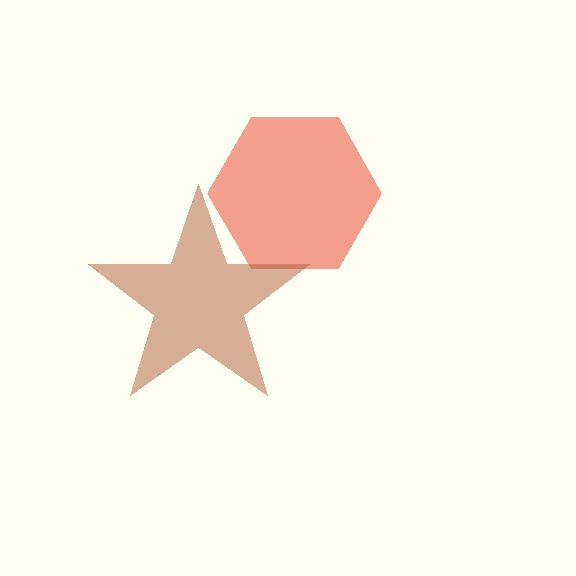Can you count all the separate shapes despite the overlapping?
Yes, there are 2 separate shapes.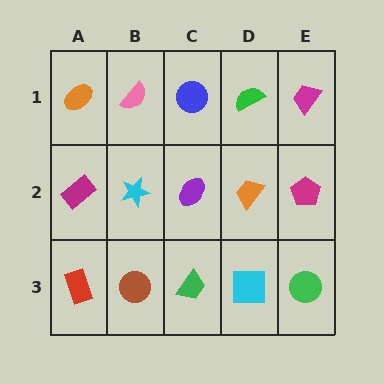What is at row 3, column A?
A red rectangle.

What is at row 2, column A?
A magenta rectangle.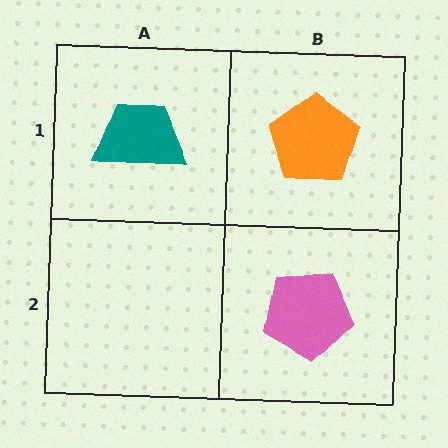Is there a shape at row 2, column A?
No, that cell is empty.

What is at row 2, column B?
A pink pentagon.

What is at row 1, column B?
An orange pentagon.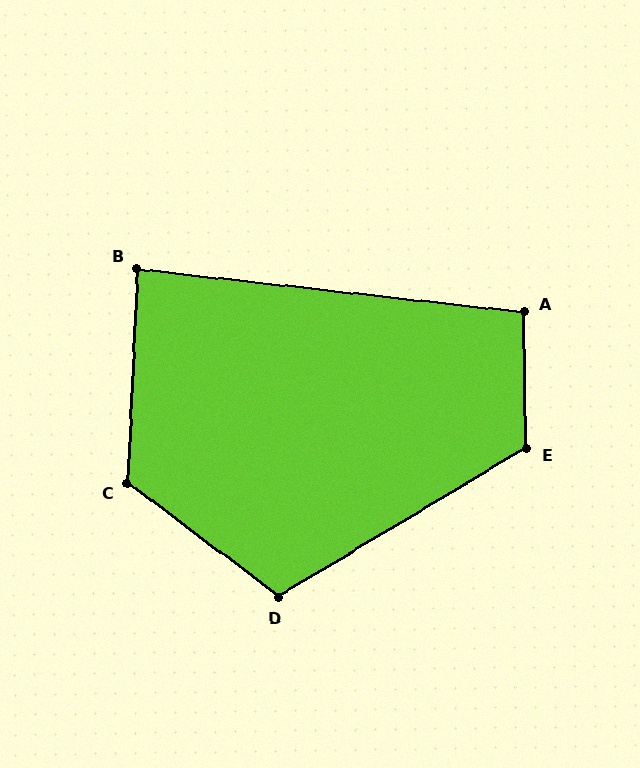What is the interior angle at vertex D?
Approximately 112 degrees (obtuse).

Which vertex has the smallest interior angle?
B, at approximately 86 degrees.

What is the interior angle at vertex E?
Approximately 120 degrees (obtuse).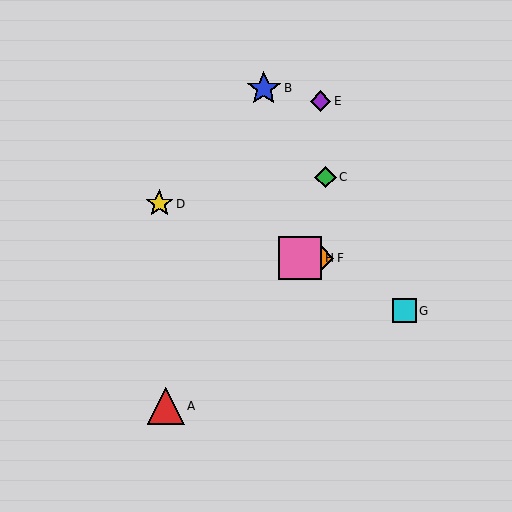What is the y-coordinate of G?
Object G is at y≈311.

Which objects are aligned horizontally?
Objects F, H are aligned horizontally.